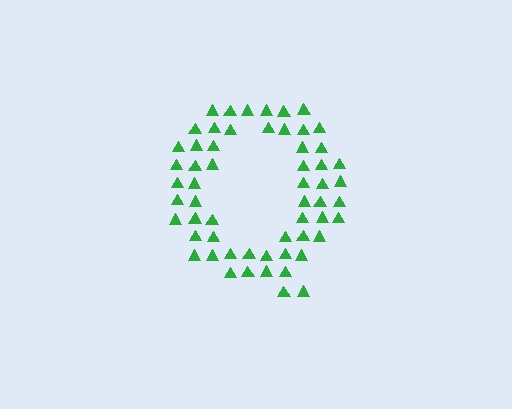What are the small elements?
The small elements are triangles.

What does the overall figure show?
The overall figure shows the letter Q.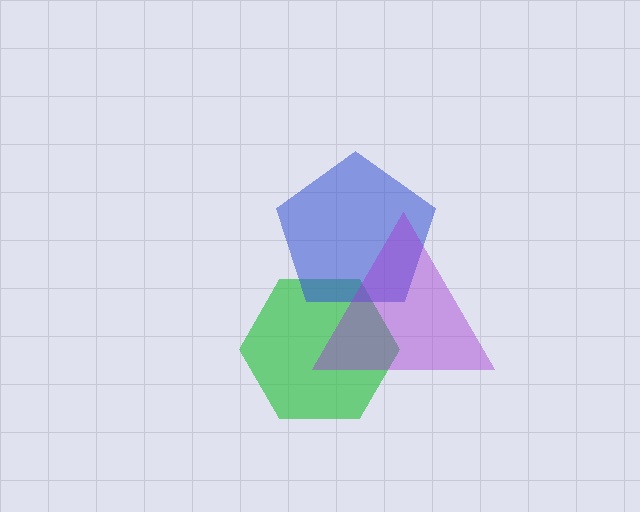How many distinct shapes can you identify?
There are 3 distinct shapes: a green hexagon, a blue pentagon, a purple triangle.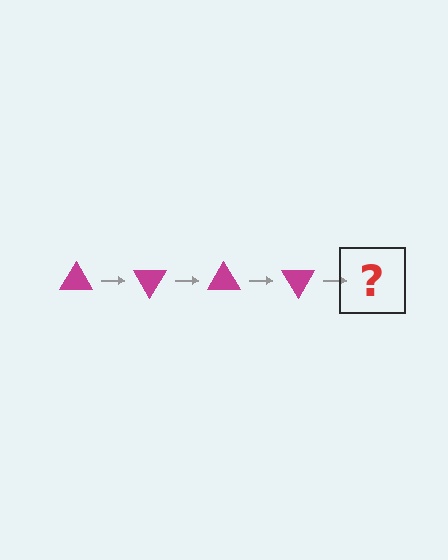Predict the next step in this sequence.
The next step is a magenta triangle rotated 240 degrees.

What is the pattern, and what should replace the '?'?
The pattern is that the triangle rotates 60 degrees each step. The '?' should be a magenta triangle rotated 240 degrees.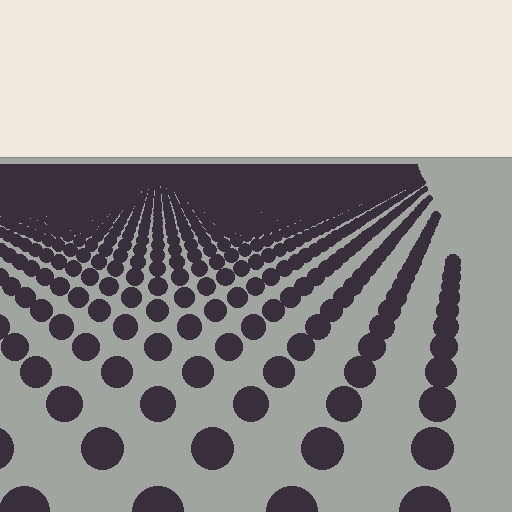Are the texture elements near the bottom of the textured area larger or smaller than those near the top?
Larger. Near the bottom, elements are closer to the viewer and appear at a bigger on-screen size.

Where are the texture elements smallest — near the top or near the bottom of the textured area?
Near the top.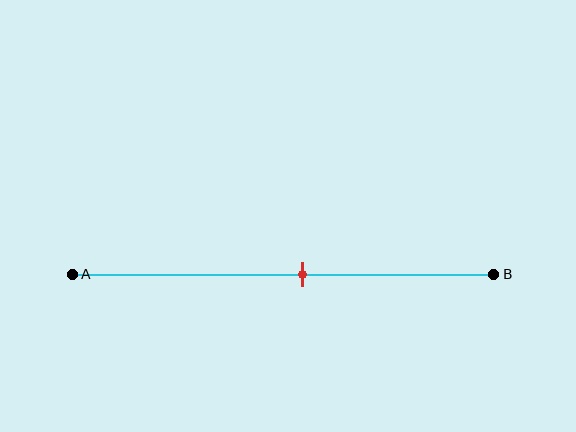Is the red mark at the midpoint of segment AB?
No, the mark is at about 55% from A, not at the 50% midpoint.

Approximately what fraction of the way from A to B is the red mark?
The red mark is approximately 55% of the way from A to B.